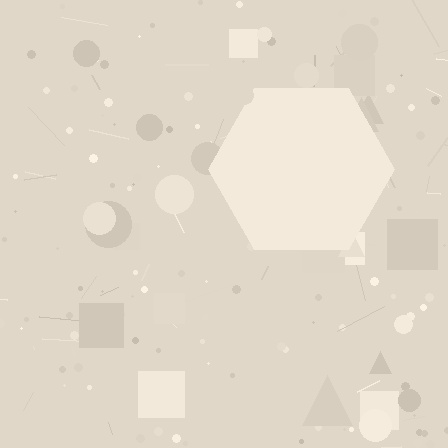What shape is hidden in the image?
A hexagon is hidden in the image.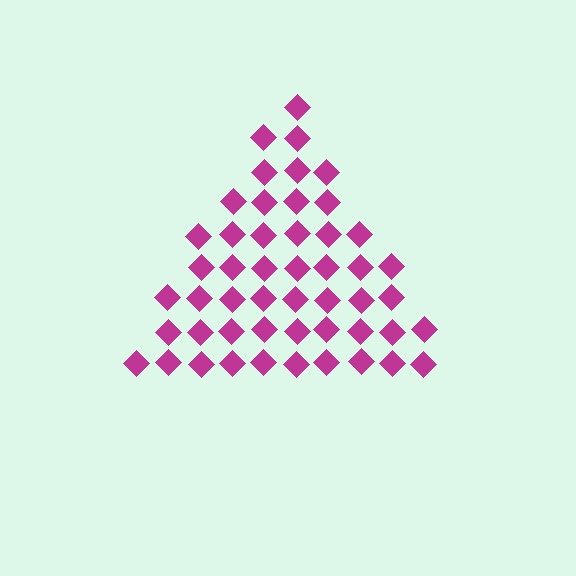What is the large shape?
The large shape is a triangle.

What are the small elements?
The small elements are diamonds.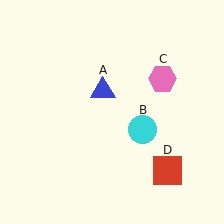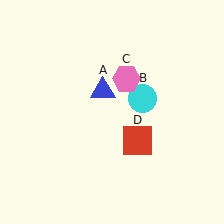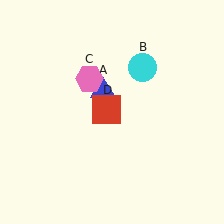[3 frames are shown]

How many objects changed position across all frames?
3 objects changed position: cyan circle (object B), pink hexagon (object C), red square (object D).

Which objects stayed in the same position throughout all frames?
Blue triangle (object A) remained stationary.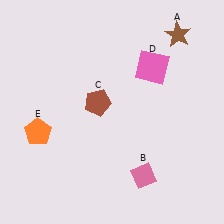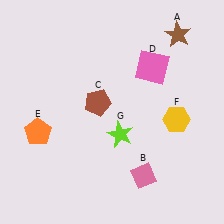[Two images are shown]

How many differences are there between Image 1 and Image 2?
There are 2 differences between the two images.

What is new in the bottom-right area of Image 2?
A yellow hexagon (F) was added in the bottom-right area of Image 2.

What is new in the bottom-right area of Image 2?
A lime star (G) was added in the bottom-right area of Image 2.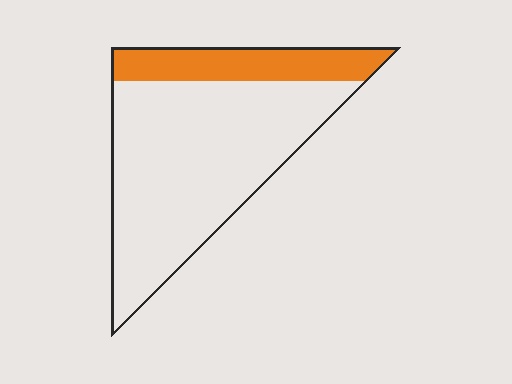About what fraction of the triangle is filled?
About one fifth (1/5).